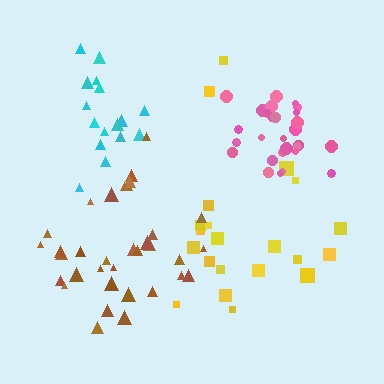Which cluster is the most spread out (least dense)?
Yellow.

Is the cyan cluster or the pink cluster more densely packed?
Pink.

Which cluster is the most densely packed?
Pink.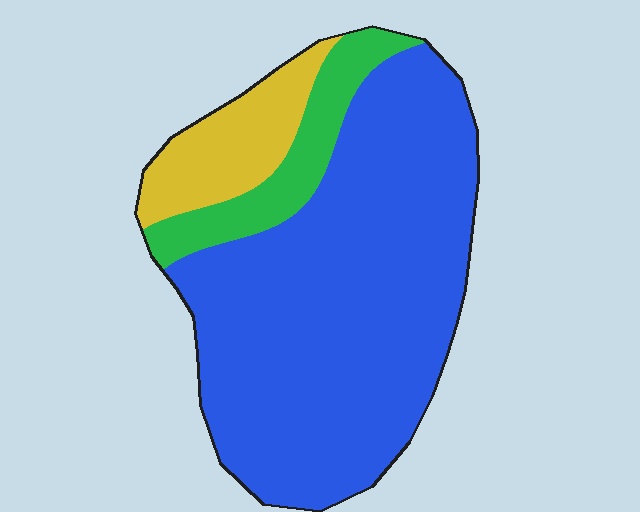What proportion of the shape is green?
Green covers around 15% of the shape.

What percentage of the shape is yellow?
Yellow takes up less than a quarter of the shape.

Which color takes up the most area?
Blue, at roughly 75%.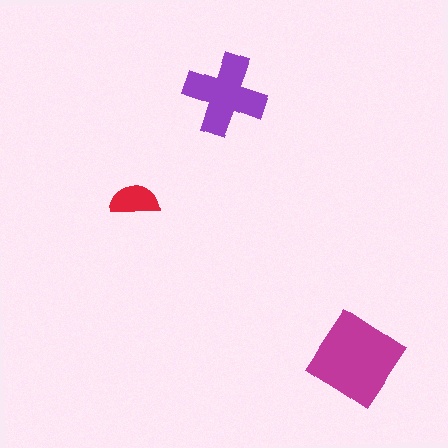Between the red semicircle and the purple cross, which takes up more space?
The purple cross.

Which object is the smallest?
The red semicircle.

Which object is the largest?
The magenta diamond.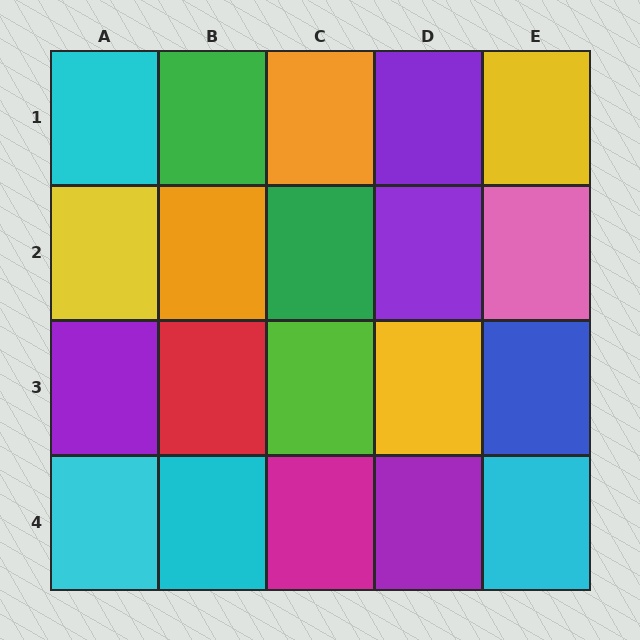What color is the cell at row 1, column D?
Purple.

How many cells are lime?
1 cell is lime.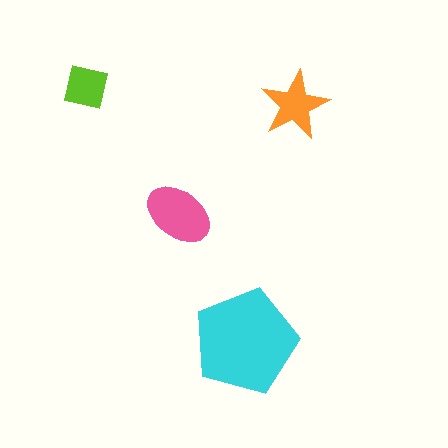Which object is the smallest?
The lime square.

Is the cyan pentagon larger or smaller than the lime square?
Larger.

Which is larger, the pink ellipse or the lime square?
The pink ellipse.